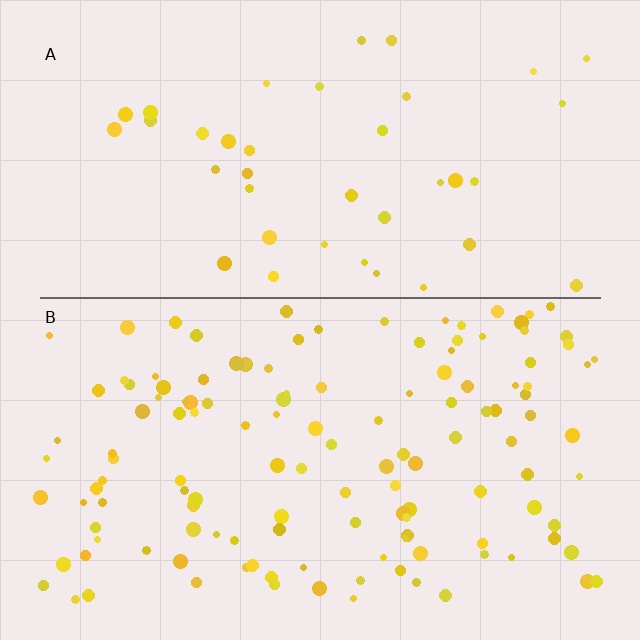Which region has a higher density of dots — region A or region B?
B (the bottom).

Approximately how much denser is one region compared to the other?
Approximately 3.2× — region B over region A.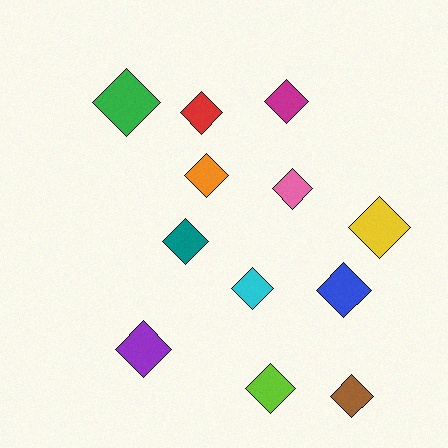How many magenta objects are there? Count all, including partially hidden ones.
There is 1 magenta object.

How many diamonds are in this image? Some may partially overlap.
There are 12 diamonds.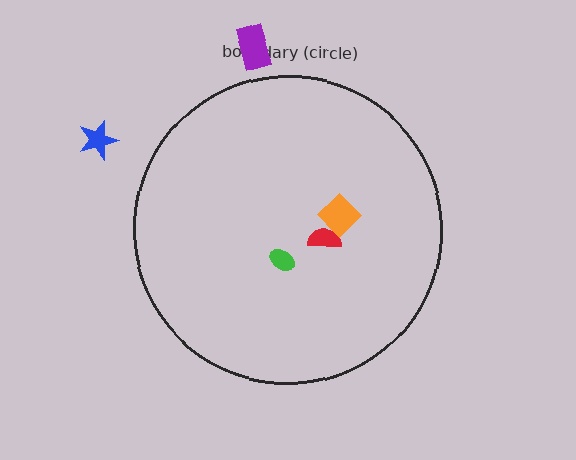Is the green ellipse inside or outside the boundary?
Inside.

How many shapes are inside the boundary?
3 inside, 2 outside.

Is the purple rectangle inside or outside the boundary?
Outside.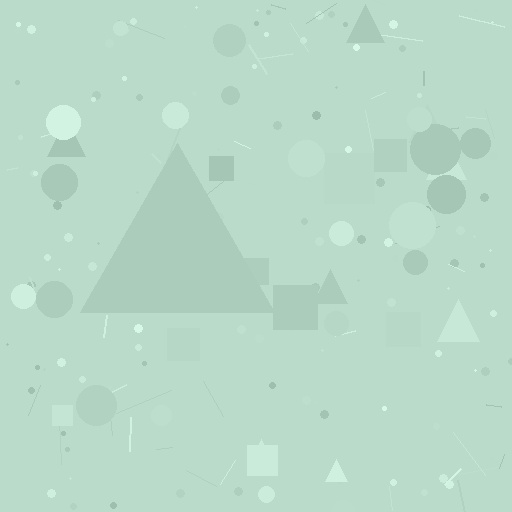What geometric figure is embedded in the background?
A triangle is embedded in the background.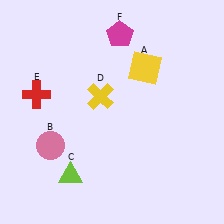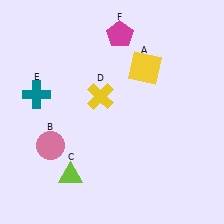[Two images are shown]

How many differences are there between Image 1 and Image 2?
There is 1 difference between the two images.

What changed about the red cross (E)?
In Image 1, E is red. In Image 2, it changed to teal.